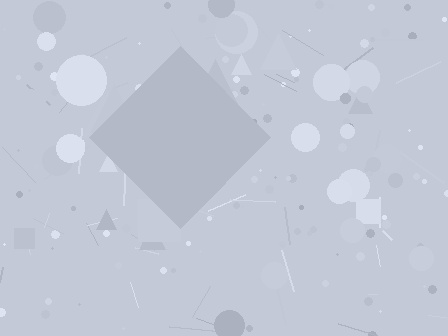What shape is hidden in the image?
A diamond is hidden in the image.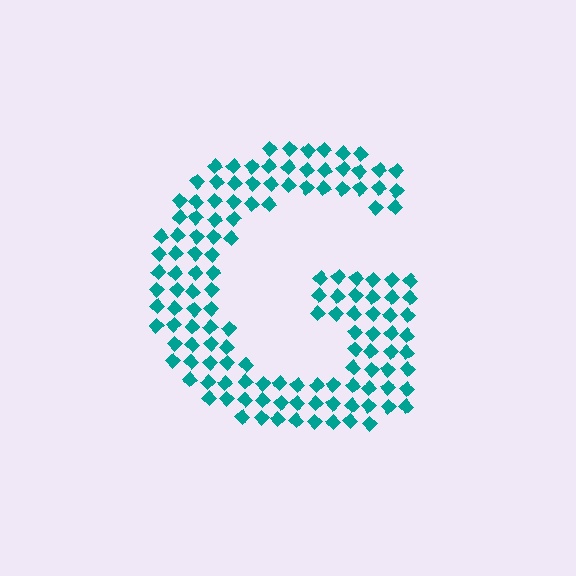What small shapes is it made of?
It is made of small diamonds.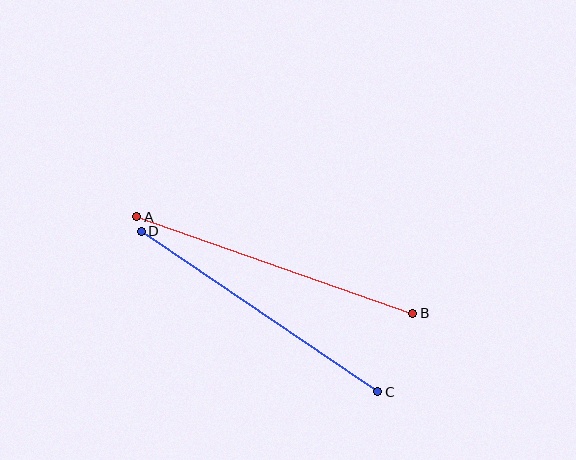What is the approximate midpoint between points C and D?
The midpoint is at approximately (259, 311) pixels.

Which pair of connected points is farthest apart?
Points A and B are farthest apart.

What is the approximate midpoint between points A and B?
The midpoint is at approximately (275, 265) pixels.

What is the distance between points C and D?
The distance is approximately 286 pixels.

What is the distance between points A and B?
The distance is approximately 292 pixels.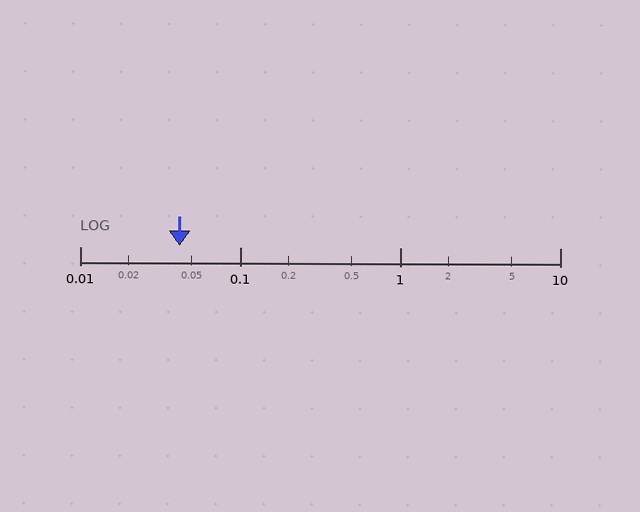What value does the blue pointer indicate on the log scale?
The pointer indicates approximately 0.042.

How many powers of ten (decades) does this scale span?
The scale spans 3 decades, from 0.01 to 10.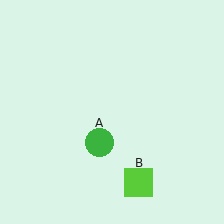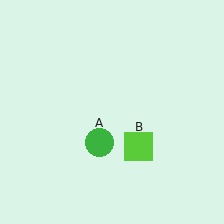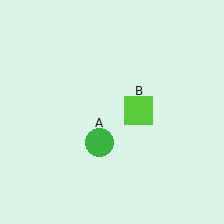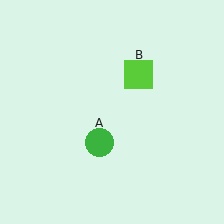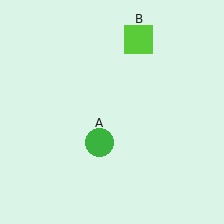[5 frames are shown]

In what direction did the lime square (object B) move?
The lime square (object B) moved up.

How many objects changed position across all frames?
1 object changed position: lime square (object B).